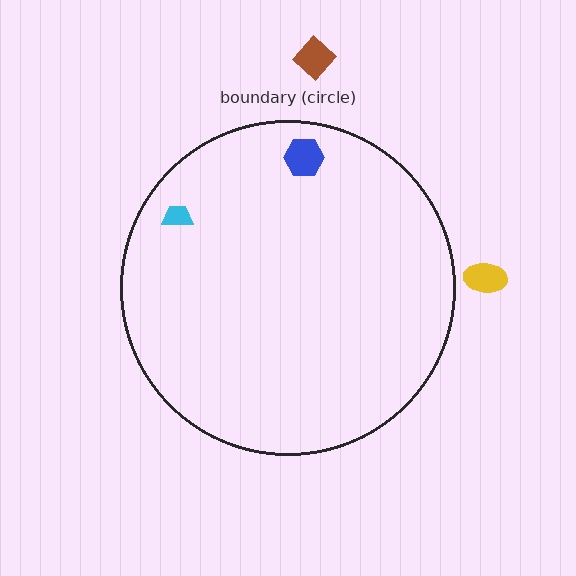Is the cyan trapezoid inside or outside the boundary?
Inside.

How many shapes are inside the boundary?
2 inside, 2 outside.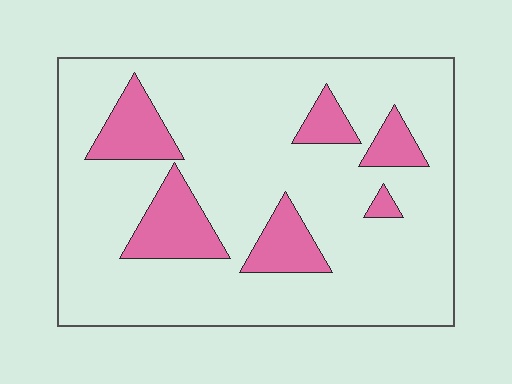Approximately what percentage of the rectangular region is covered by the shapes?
Approximately 20%.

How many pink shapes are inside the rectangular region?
6.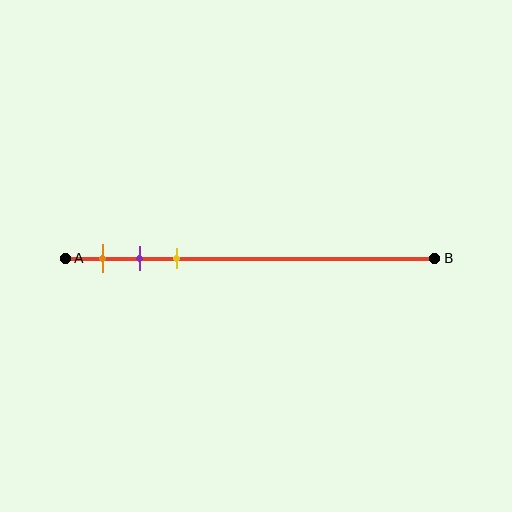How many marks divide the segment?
There are 3 marks dividing the segment.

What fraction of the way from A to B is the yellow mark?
The yellow mark is approximately 30% (0.3) of the way from A to B.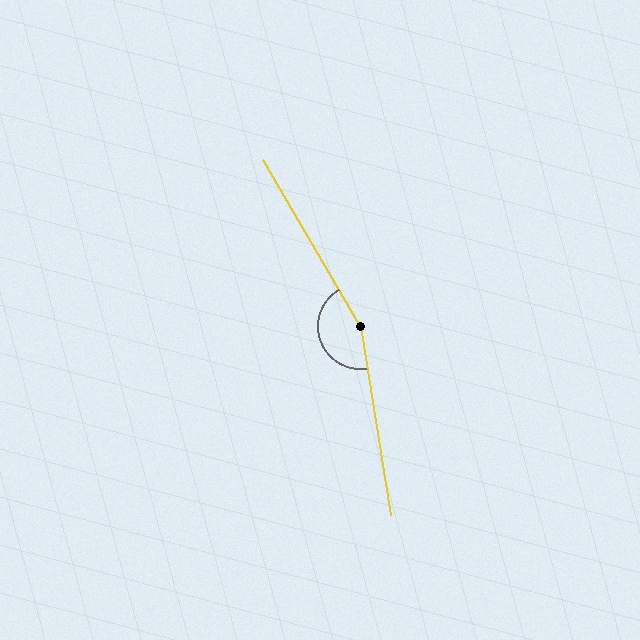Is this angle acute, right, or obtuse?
It is obtuse.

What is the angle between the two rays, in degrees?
Approximately 159 degrees.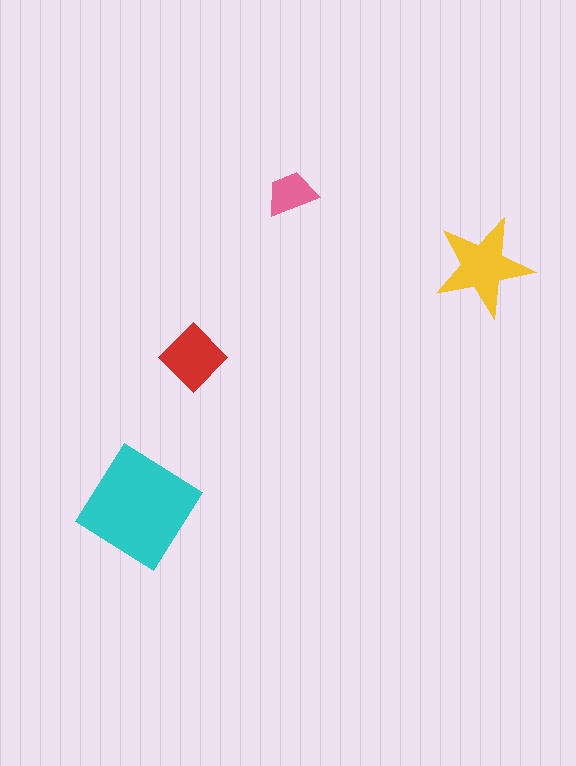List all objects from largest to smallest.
The cyan diamond, the yellow star, the red diamond, the pink trapezoid.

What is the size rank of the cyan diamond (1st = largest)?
1st.